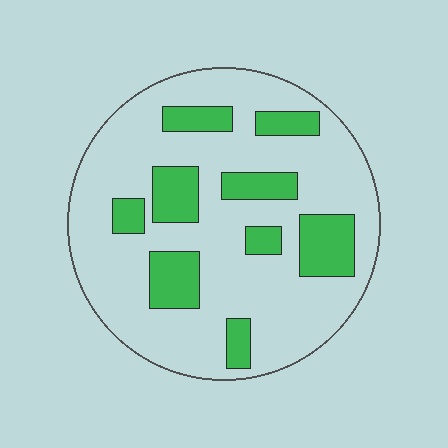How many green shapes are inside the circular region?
9.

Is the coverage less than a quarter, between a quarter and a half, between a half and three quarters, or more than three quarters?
Less than a quarter.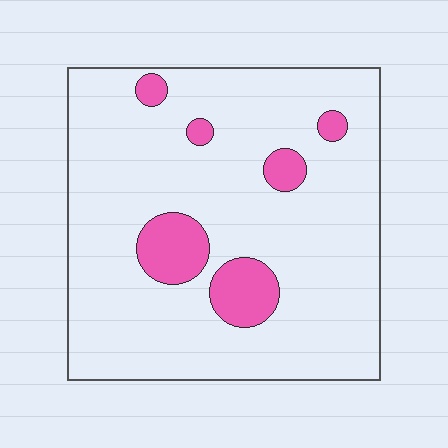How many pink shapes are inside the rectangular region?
6.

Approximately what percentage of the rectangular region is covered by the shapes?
Approximately 10%.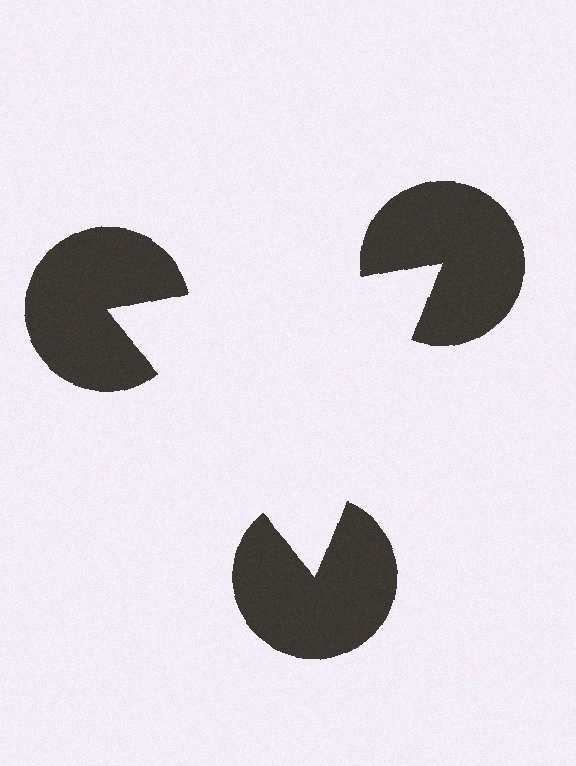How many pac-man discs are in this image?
There are 3 — one at each vertex of the illusory triangle.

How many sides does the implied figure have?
3 sides.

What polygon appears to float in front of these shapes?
An illusory triangle — its edges are inferred from the aligned wedge cuts in the pac-man discs, not physically drawn.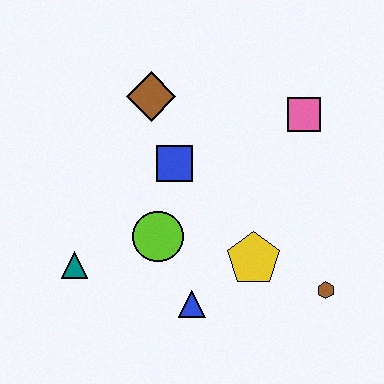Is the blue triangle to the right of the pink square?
No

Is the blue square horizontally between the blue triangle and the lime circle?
Yes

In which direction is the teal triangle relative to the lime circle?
The teal triangle is to the left of the lime circle.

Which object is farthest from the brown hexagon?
The brown diamond is farthest from the brown hexagon.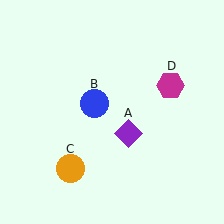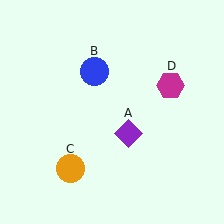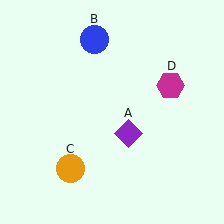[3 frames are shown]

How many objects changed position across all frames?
1 object changed position: blue circle (object B).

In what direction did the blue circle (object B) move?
The blue circle (object B) moved up.